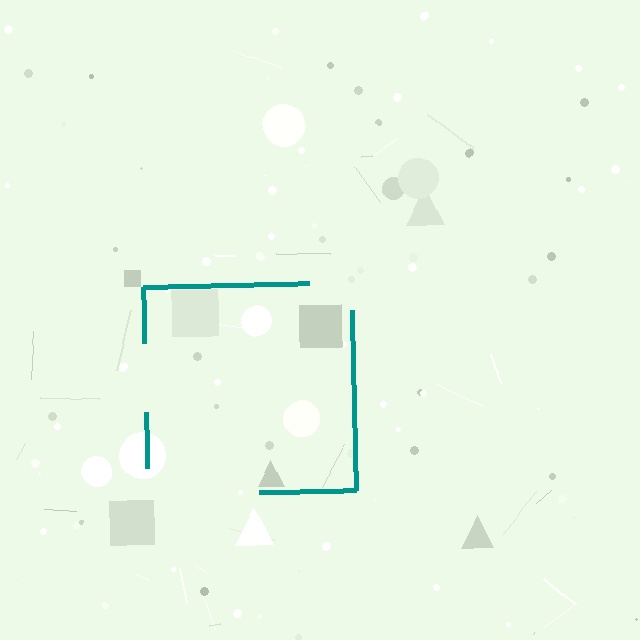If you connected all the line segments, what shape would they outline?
They would outline a square.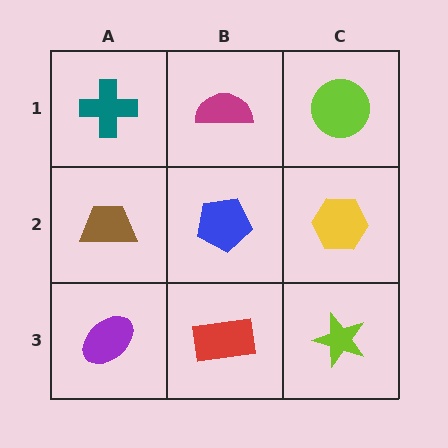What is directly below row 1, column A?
A brown trapezoid.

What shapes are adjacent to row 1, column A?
A brown trapezoid (row 2, column A), a magenta semicircle (row 1, column B).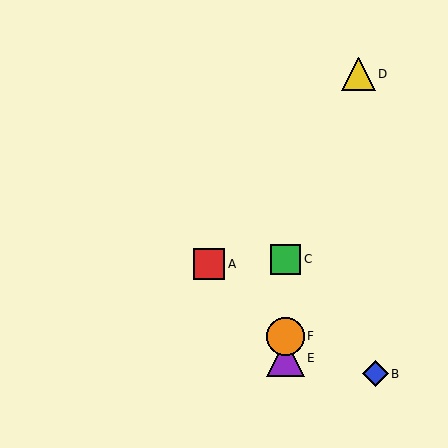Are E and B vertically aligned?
No, E is at x≈285 and B is at x≈375.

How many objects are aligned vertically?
3 objects (C, E, F) are aligned vertically.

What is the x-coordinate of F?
Object F is at x≈285.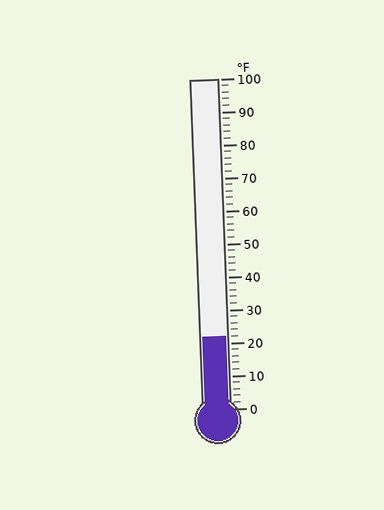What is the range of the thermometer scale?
The thermometer scale ranges from 0°F to 100°F.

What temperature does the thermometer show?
The thermometer shows approximately 22°F.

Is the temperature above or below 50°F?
The temperature is below 50°F.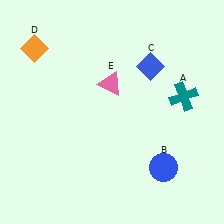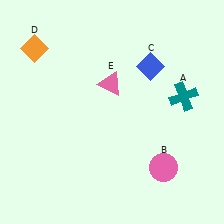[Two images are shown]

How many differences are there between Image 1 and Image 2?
There is 1 difference between the two images.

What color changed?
The circle (B) changed from blue in Image 1 to pink in Image 2.